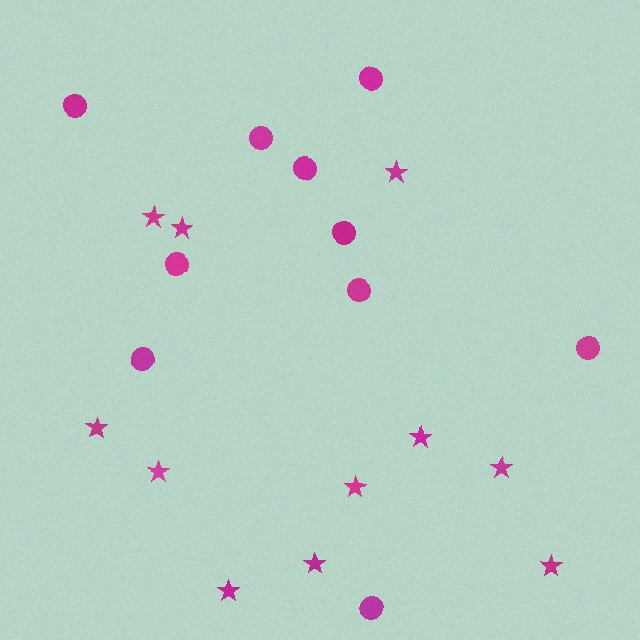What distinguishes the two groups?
There are 2 groups: one group of circles (10) and one group of stars (11).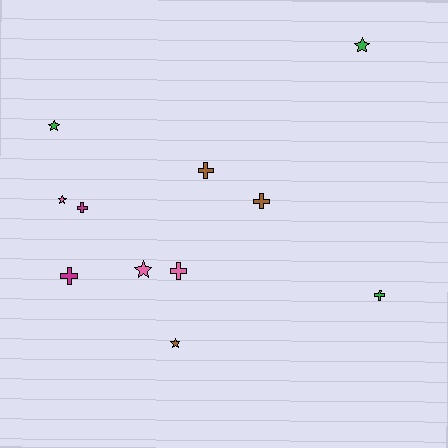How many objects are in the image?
There are 11 objects.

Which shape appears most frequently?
Cross, with 6 objects.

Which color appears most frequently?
Green, with 3 objects.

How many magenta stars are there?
There are no magenta stars.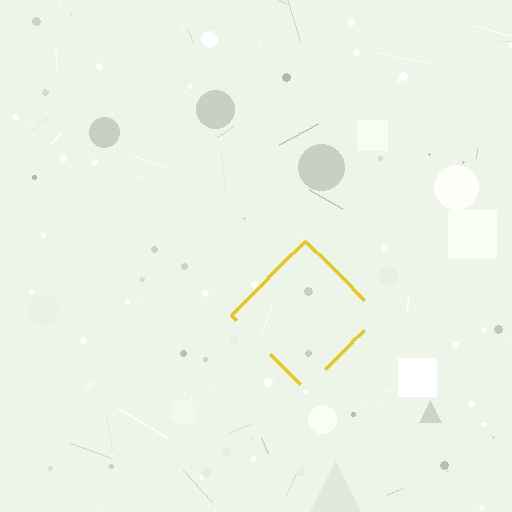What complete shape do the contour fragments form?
The contour fragments form a diamond.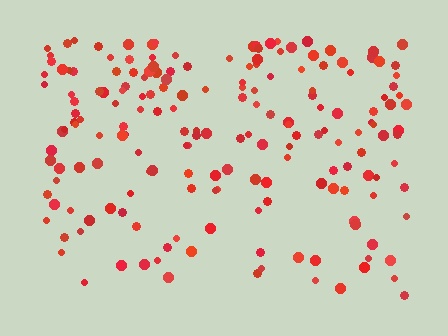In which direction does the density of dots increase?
From bottom to top, with the top side densest.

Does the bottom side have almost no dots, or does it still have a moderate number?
Still a moderate number, just noticeably fewer than the top.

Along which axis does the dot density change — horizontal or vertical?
Vertical.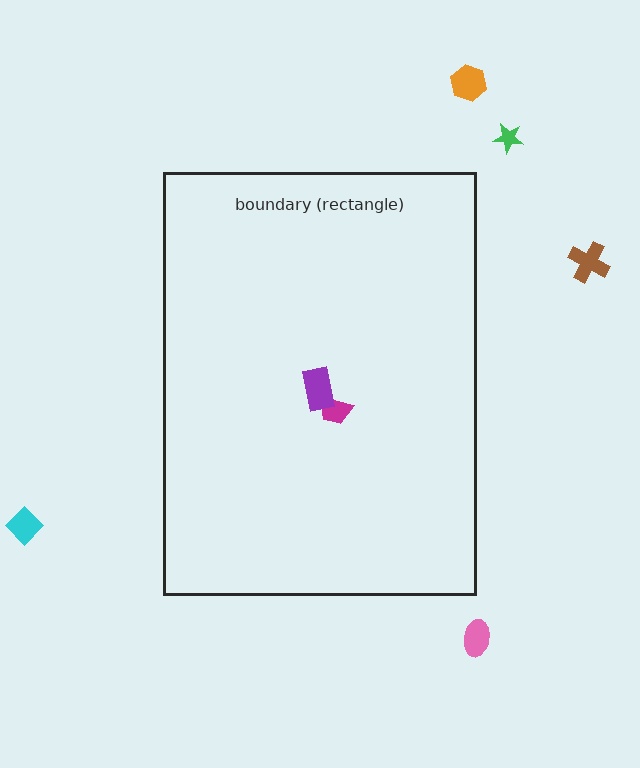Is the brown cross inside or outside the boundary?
Outside.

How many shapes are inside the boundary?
2 inside, 5 outside.